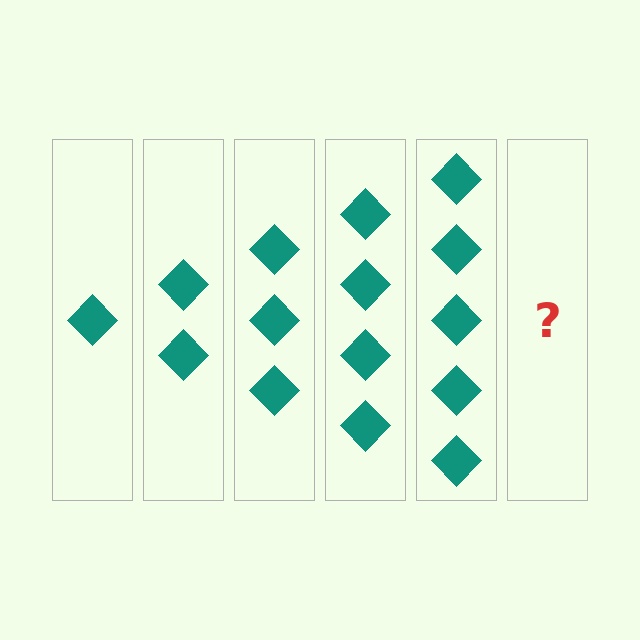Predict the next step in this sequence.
The next step is 6 diamonds.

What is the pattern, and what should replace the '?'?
The pattern is that each step adds one more diamond. The '?' should be 6 diamonds.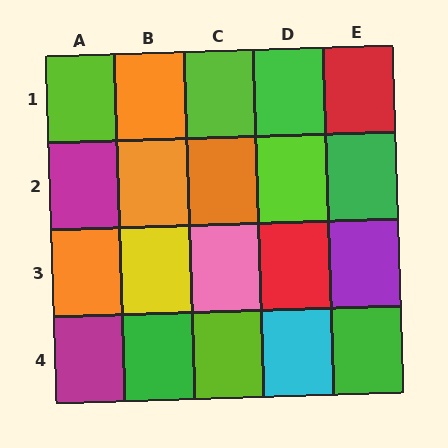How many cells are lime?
4 cells are lime.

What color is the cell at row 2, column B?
Orange.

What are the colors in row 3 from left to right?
Orange, yellow, pink, red, purple.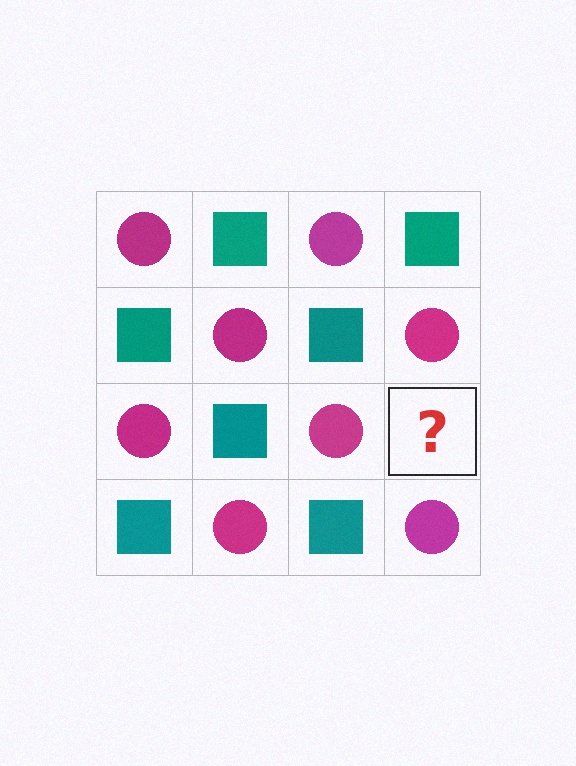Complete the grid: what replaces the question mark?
The question mark should be replaced with a teal square.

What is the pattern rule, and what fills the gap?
The rule is that it alternates magenta circle and teal square in a checkerboard pattern. The gap should be filled with a teal square.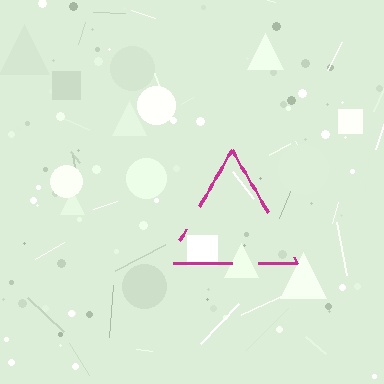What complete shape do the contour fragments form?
The contour fragments form a triangle.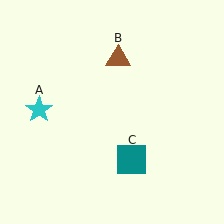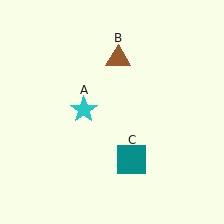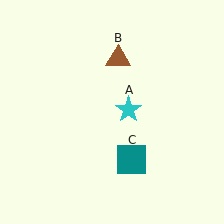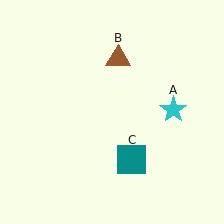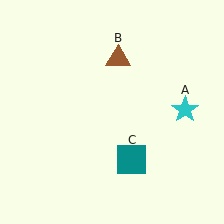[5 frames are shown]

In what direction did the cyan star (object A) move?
The cyan star (object A) moved right.